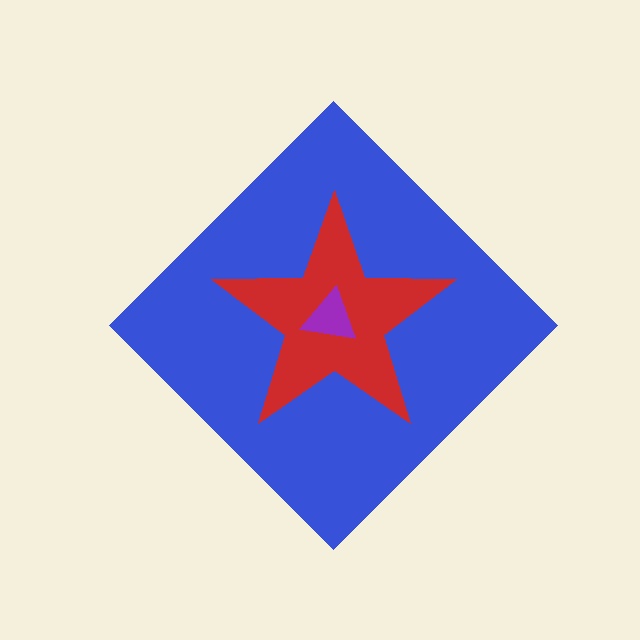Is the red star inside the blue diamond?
Yes.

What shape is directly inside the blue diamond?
The red star.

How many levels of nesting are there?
3.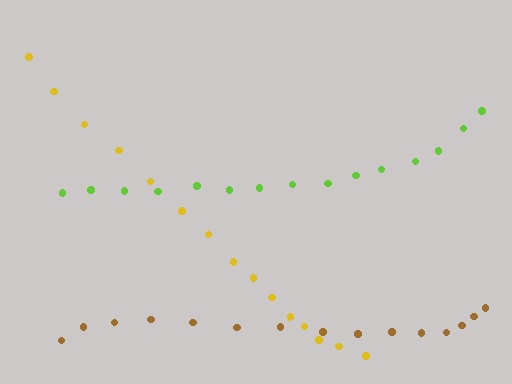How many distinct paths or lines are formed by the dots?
There are 3 distinct paths.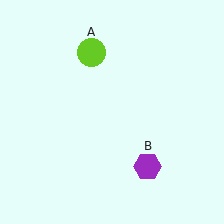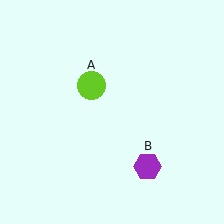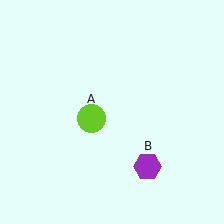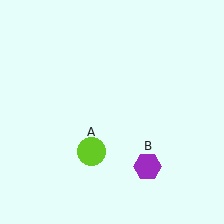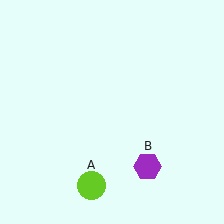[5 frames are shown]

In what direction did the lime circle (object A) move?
The lime circle (object A) moved down.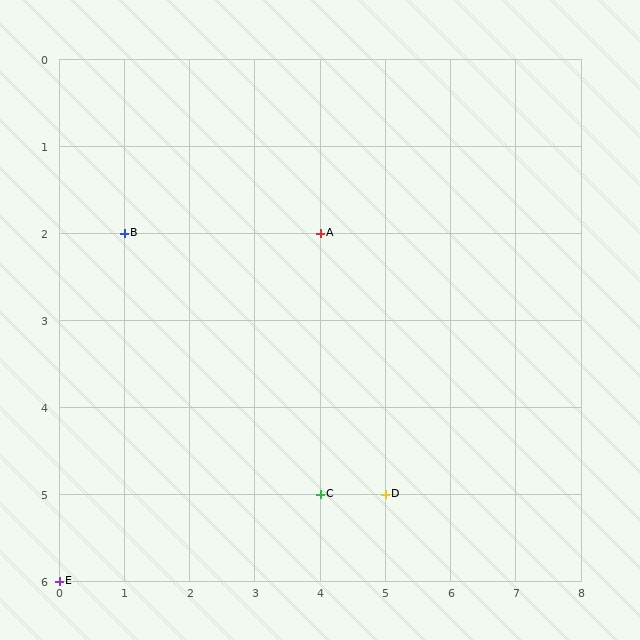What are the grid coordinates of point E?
Point E is at grid coordinates (0, 6).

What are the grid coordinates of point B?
Point B is at grid coordinates (1, 2).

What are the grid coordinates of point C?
Point C is at grid coordinates (4, 5).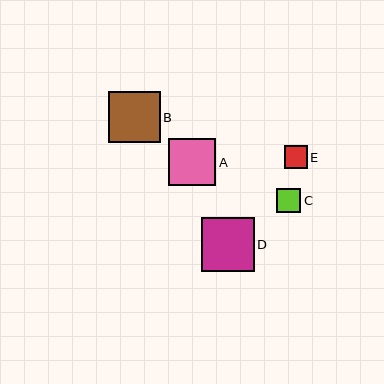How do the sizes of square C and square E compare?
Square C and square E are approximately the same size.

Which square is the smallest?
Square E is the smallest with a size of approximately 23 pixels.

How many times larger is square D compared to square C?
Square D is approximately 2.2 times the size of square C.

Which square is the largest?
Square D is the largest with a size of approximately 53 pixels.